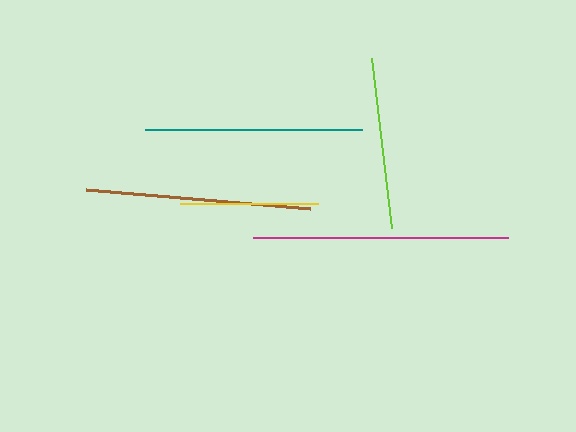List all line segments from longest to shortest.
From longest to shortest: magenta, brown, teal, lime, yellow.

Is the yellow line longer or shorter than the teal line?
The teal line is longer than the yellow line.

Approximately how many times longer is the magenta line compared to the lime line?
The magenta line is approximately 1.5 times the length of the lime line.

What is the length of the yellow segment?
The yellow segment is approximately 138 pixels long.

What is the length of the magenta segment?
The magenta segment is approximately 255 pixels long.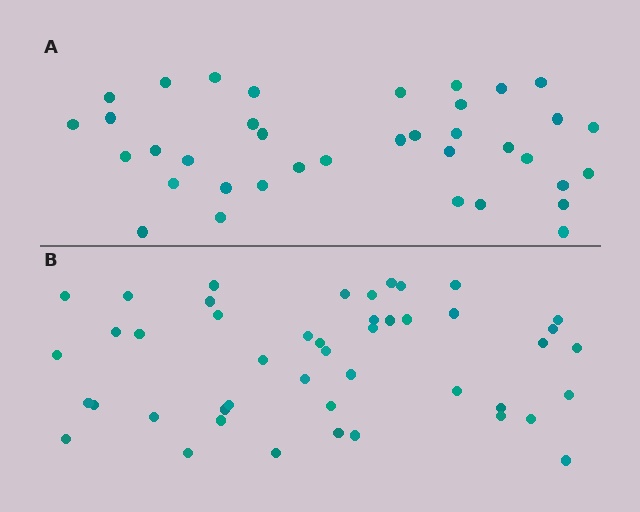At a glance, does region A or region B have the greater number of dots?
Region B (the bottom region) has more dots.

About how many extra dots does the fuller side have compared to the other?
Region B has roughly 8 or so more dots than region A.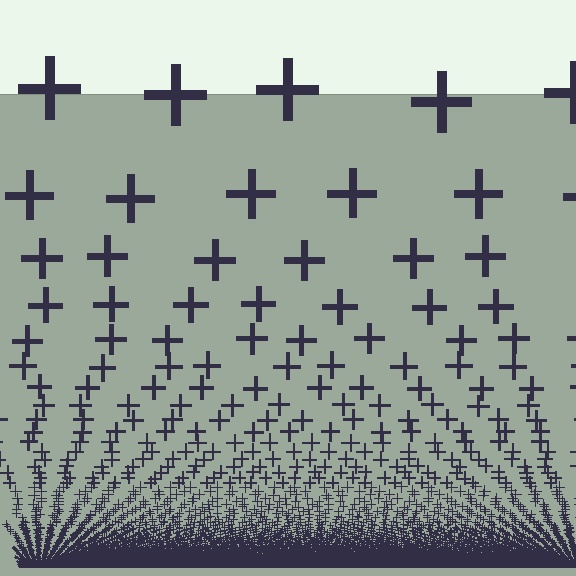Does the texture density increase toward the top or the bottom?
Density increases toward the bottom.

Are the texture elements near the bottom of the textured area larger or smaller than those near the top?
Smaller. The gradient is inverted — elements near the bottom are smaller and denser.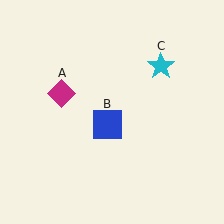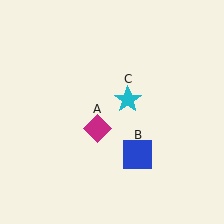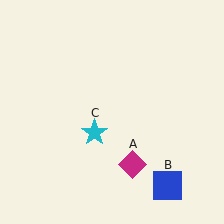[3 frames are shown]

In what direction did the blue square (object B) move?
The blue square (object B) moved down and to the right.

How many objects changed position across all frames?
3 objects changed position: magenta diamond (object A), blue square (object B), cyan star (object C).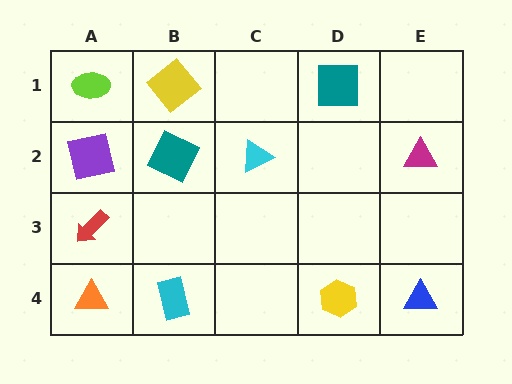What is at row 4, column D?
A yellow hexagon.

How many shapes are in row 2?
4 shapes.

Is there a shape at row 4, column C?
No, that cell is empty.